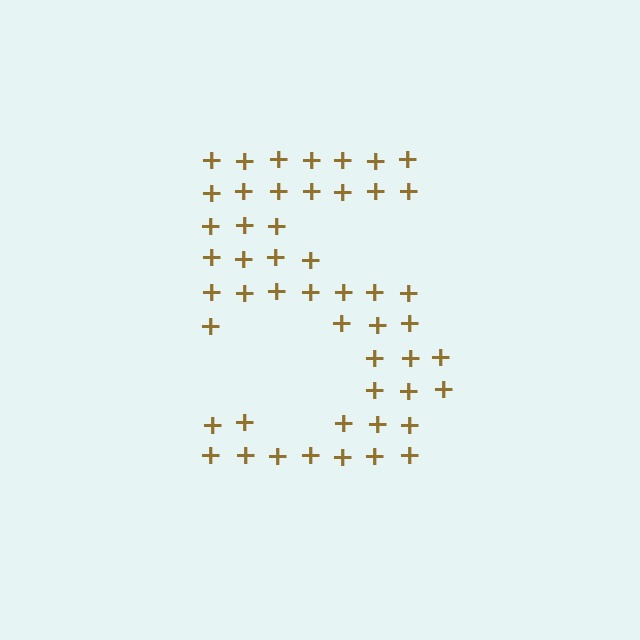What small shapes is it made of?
It is made of small plus signs.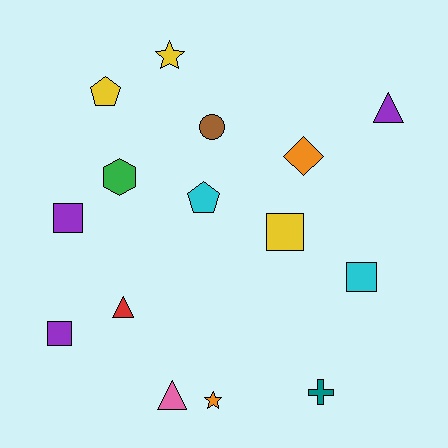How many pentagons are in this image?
There are 2 pentagons.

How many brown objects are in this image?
There is 1 brown object.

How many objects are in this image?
There are 15 objects.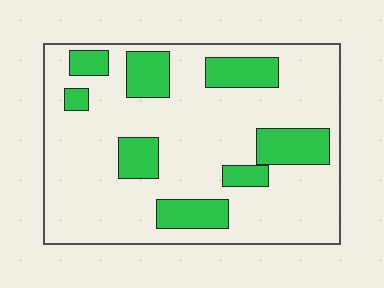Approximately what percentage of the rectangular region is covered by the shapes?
Approximately 25%.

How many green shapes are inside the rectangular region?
8.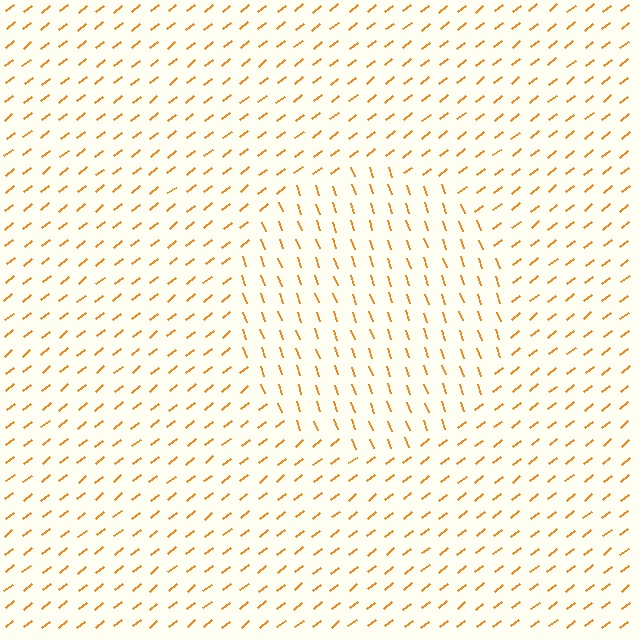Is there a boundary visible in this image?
Yes, there is a texture boundary formed by a change in line orientation.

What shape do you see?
I see a circle.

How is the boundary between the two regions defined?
The boundary is defined purely by a change in line orientation (approximately 71 degrees difference). All lines are the same color and thickness.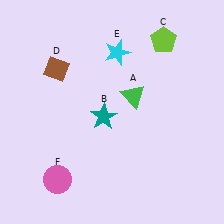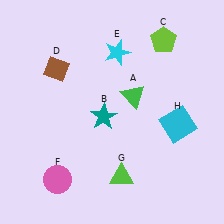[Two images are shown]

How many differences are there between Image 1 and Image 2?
There are 2 differences between the two images.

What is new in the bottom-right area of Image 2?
A cyan square (H) was added in the bottom-right area of Image 2.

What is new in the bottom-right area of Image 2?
A lime triangle (G) was added in the bottom-right area of Image 2.